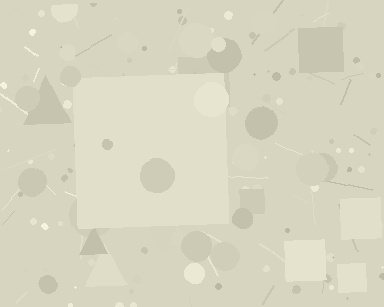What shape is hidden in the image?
A square is hidden in the image.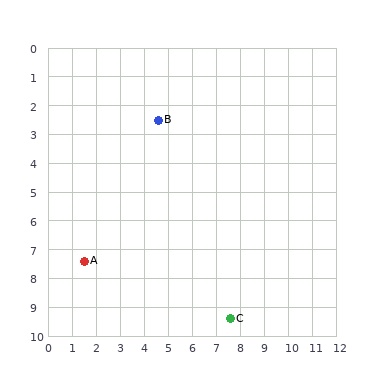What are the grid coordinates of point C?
Point C is at approximately (7.6, 9.4).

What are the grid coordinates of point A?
Point A is at approximately (1.5, 7.4).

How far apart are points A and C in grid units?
Points A and C are about 6.4 grid units apart.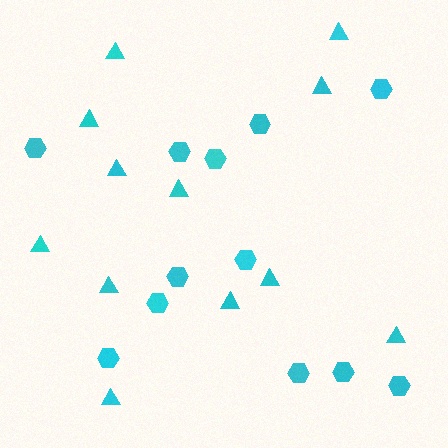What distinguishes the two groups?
There are 2 groups: one group of triangles (12) and one group of hexagons (12).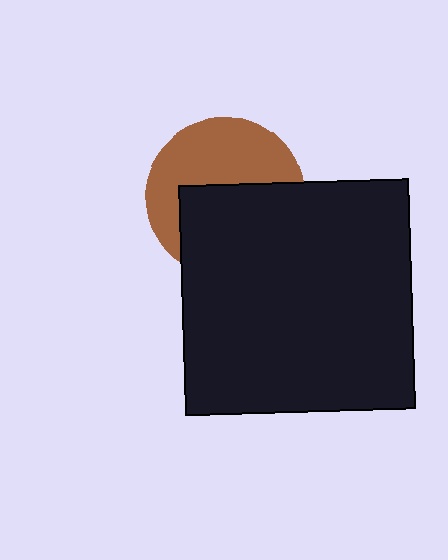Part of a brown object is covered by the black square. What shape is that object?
It is a circle.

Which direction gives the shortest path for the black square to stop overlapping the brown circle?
Moving down gives the shortest separation.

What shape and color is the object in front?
The object in front is a black square.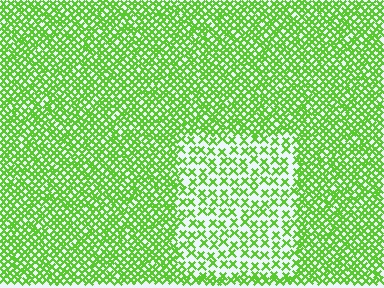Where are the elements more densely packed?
The elements are more densely packed outside the rectangle boundary.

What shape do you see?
I see a rectangle.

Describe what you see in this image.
The image contains small lime elements arranged at two different densities. A rectangle-shaped region is visible where the elements are less densely packed than the surrounding area.